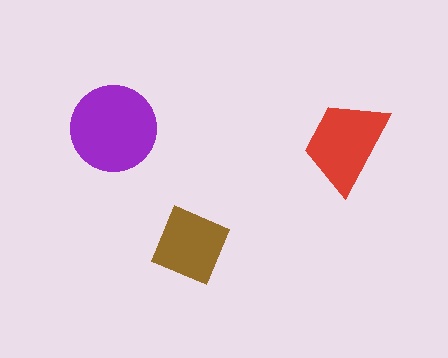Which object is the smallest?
The brown square.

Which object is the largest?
The purple circle.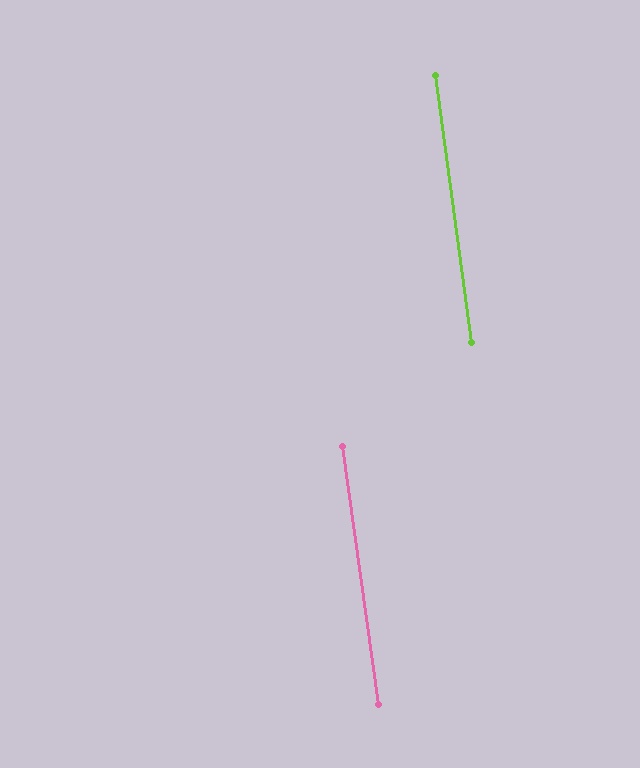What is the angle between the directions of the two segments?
Approximately 0 degrees.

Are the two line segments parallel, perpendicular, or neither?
Parallel — their directions differ by only 0.1°.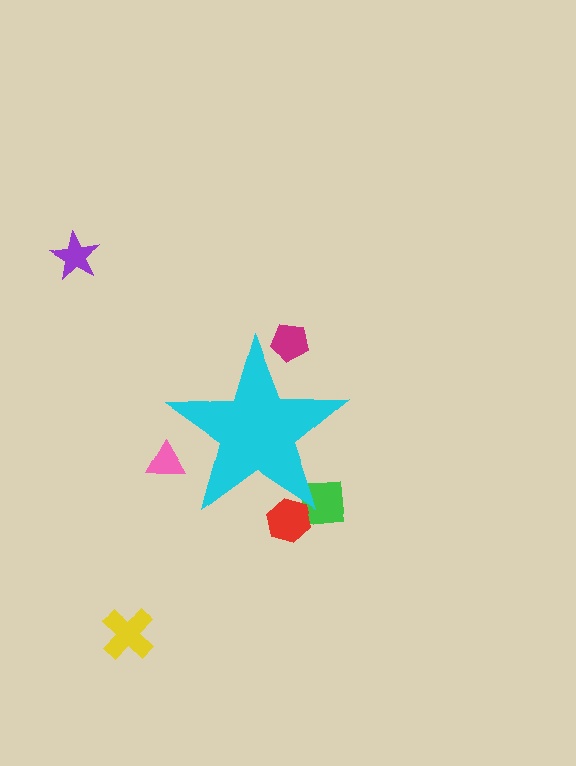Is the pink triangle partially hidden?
Yes, the pink triangle is partially hidden behind the cyan star.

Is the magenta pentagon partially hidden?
Yes, the magenta pentagon is partially hidden behind the cyan star.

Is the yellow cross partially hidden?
No, the yellow cross is fully visible.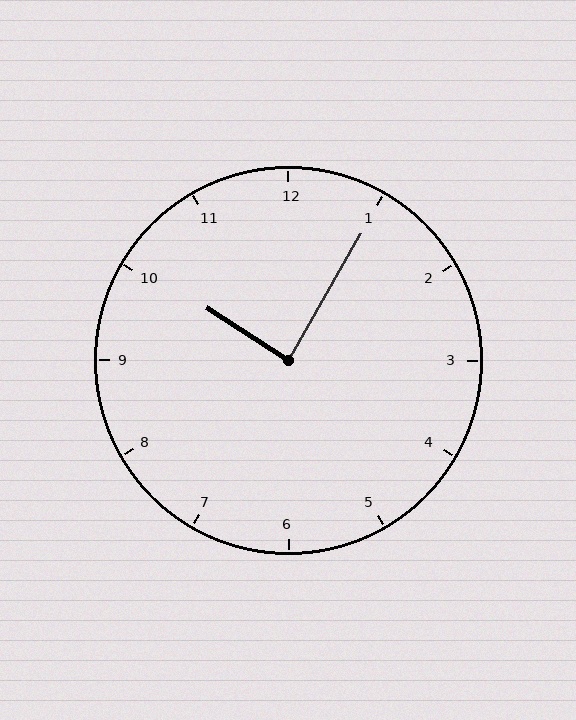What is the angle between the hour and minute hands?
Approximately 88 degrees.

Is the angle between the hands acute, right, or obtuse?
It is right.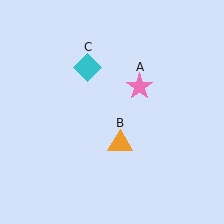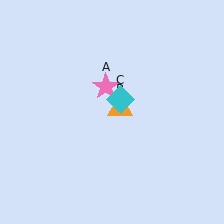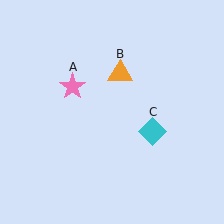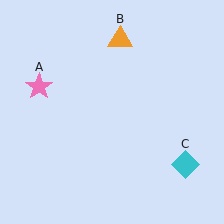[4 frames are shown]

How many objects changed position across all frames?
3 objects changed position: pink star (object A), orange triangle (object B), cyan diamond (object C).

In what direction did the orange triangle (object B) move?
The orange triangle (object B) moved up.